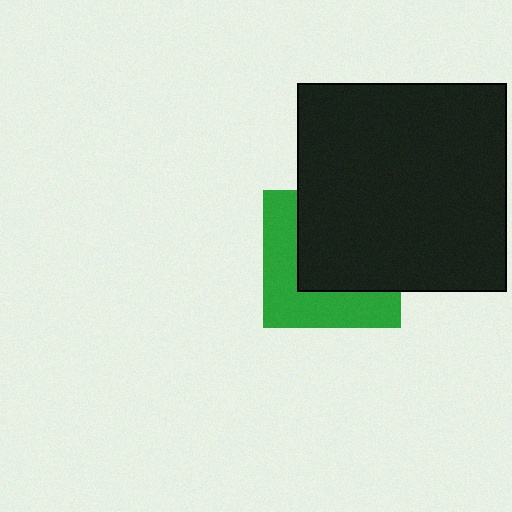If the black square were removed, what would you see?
You would see the complete green square.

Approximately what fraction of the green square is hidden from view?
Roughly 56% of the green square is hidden behind the black square.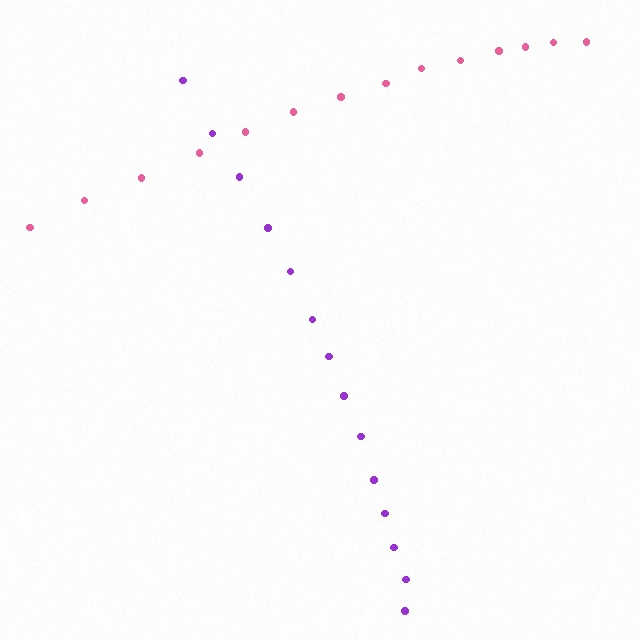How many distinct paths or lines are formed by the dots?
There are 2 distinct paths.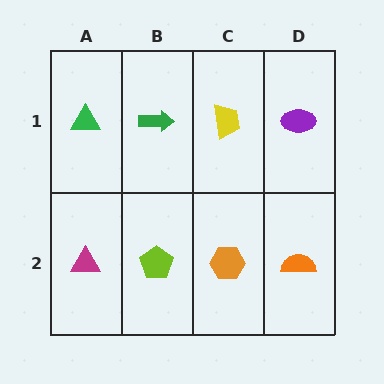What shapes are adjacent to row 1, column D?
An orange semicircle (row 2, column D), a yellow trapezoid (row 1, column C).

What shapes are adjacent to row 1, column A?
A magenta triangle (row 2, column A), a green arrow (row 1, column B).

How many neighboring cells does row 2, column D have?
2.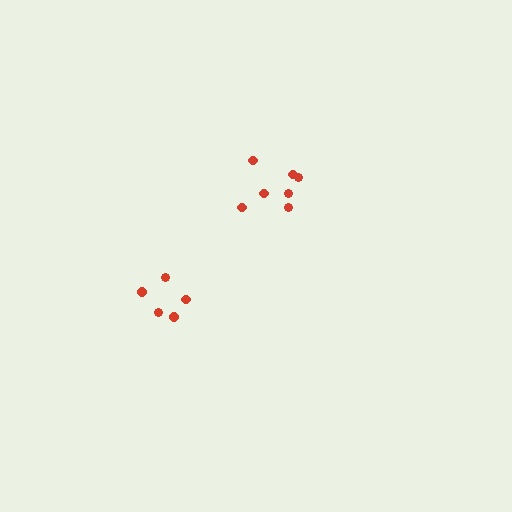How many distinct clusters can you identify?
There are 2 distinct clusters.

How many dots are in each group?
Group 1: 7 dots, Group 2: 5 dots (12 total).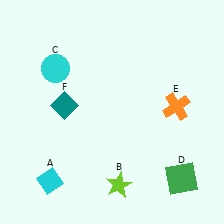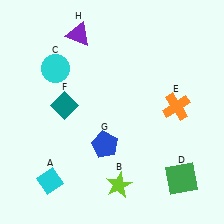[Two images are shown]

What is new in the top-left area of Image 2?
A purple triangle (H) was added in the top-left area of Image 2.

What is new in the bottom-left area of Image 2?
A blue pentagon (G) was added in the bottom-left area of Image 2.